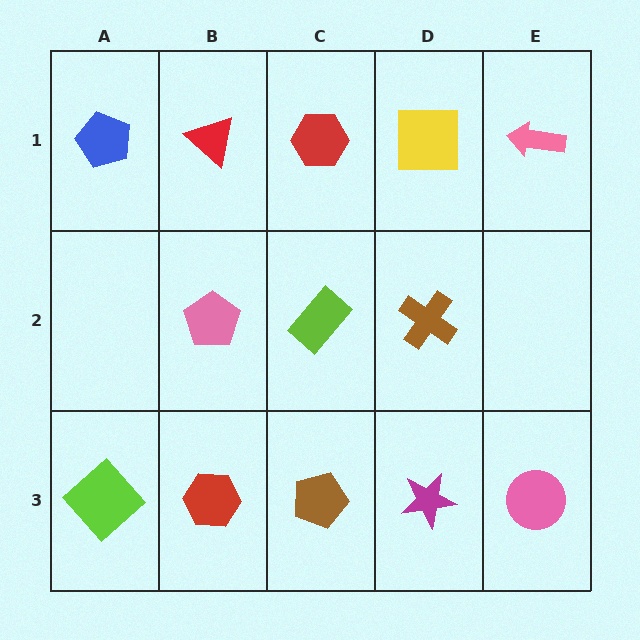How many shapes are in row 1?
5 shapes.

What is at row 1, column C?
A red hexagon.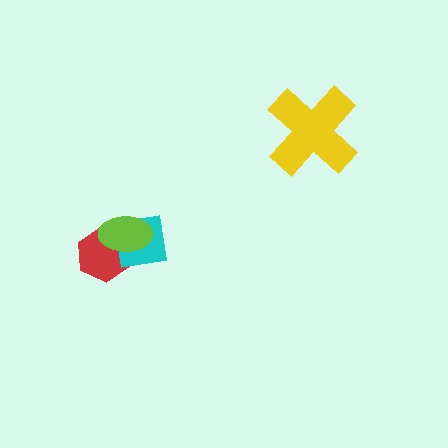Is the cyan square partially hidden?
Yes, it is partially covered by another shape.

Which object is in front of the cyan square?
The lime ellipse is in front of the cyan square.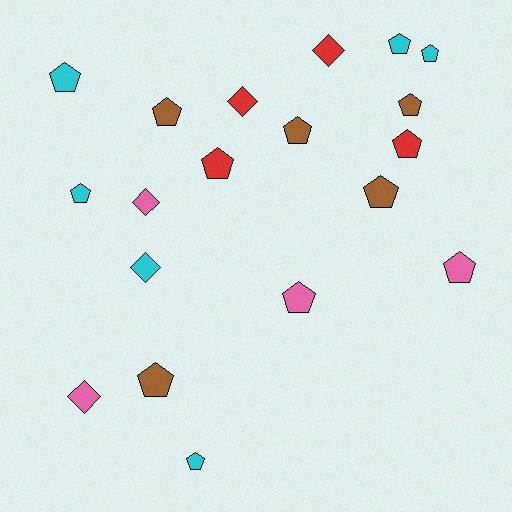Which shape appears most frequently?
Pentagon, with 14 objects.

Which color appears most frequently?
Cyan, with 6 objects.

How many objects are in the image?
There are 19 objects.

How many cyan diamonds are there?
There is 1 cyan diamond.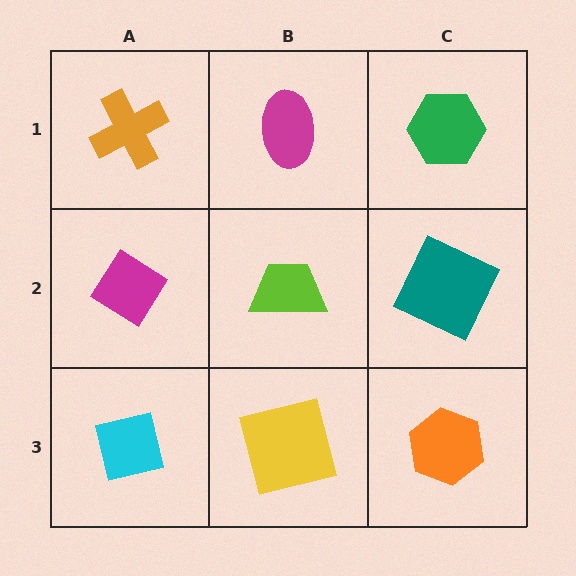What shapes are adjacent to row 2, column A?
An orange cross (row 1, column A), a cyan square (row 3, column A), a lime trapezoid (row 2, column B).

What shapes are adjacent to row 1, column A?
A magenta diamond (row 2, column A), a magenta ellipse (row 1, column B).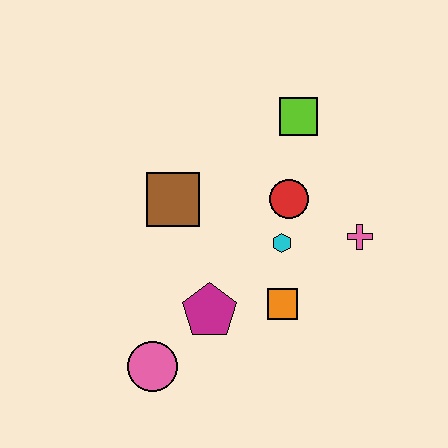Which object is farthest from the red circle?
The pink circle is farthest from the red circle.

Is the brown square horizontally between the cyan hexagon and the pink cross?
No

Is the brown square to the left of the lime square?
Yes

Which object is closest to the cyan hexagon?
The red circle is closest to the cyan hexagon.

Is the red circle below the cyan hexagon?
No